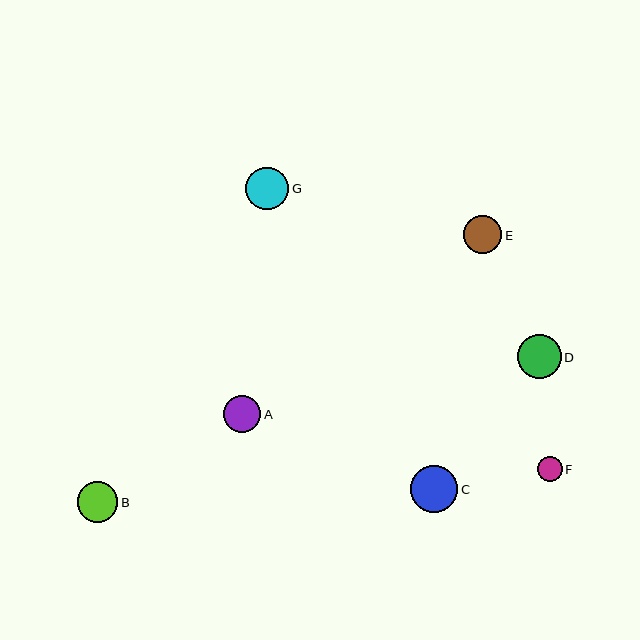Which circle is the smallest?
Circle F is the smallest with a size of approximately 25 pixels.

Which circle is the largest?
Circle C is the largest with a size of approximately 47 pixels.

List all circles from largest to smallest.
From largest to smallest: C, D, G, B, E, A, F.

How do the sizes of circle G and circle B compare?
Circle G and circle B are approximately the same size.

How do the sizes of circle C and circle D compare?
Circle C and circle D are approximately the same size.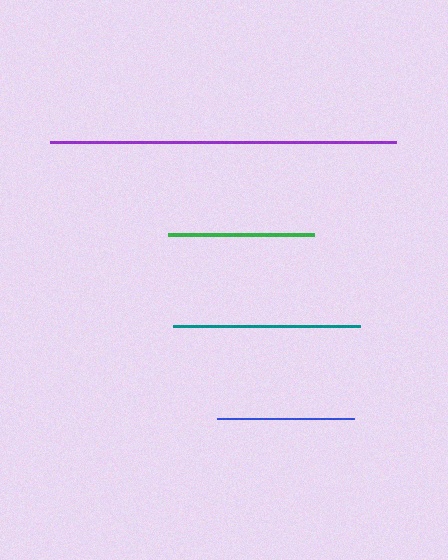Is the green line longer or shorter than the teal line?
The teal line is longer than the green line.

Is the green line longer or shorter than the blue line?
The green line is longer than the blue line.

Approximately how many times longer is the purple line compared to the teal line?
The purple line is approximately 1.9 times the length of the teal line.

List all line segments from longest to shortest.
From longest to shortest: purple, teal, green, blue.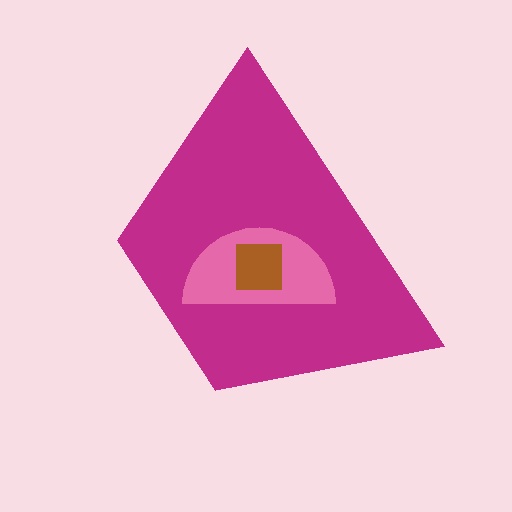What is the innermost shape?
The brown square.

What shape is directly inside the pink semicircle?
The brown square.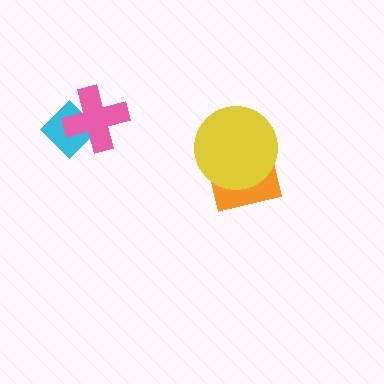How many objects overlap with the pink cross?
1 object overlaps with the pink cross.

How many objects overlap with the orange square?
1 object overlaps with the orange square.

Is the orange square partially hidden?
Yes, it is partially covered by another shape.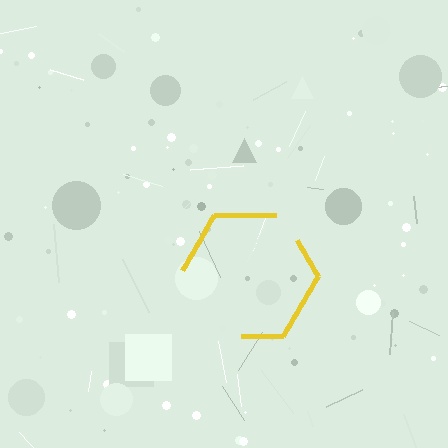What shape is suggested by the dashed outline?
The dashed outline suggests a hexagon.